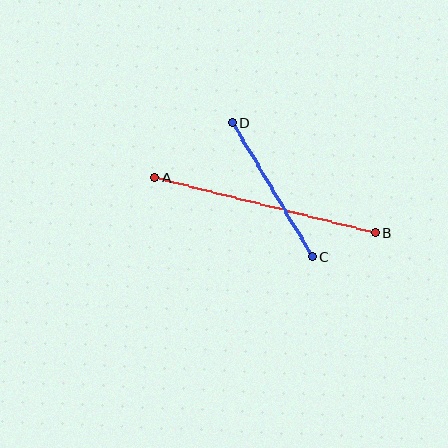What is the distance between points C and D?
The distance is approximately 156 pixels.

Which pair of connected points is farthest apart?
Points A and B are farthest apart.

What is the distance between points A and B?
The distance is approximately 227 pixels.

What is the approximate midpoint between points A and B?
The midpoint is at approximately (265, 205) pixels.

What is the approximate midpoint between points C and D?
The midpoint is at approximately (272, 190) pixels.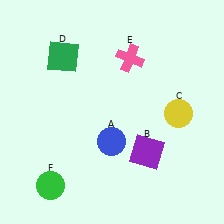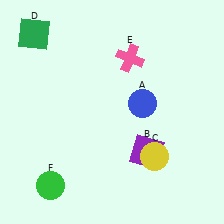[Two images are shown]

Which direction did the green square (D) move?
The green square (D) moved left.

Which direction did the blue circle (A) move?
The blue circle (A) moved up.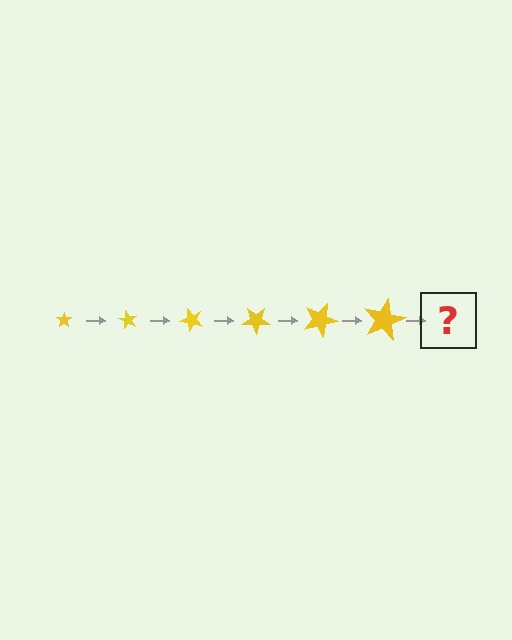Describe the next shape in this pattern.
It should be a star, larger than the previous one and rotated 360 degrees from the start.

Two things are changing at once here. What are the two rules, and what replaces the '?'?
The two rules are that the star grows larger each step and it rotates 60 degrees each step. The '?' should be a star, larger than the previous one and rotated 360 degrees from the start.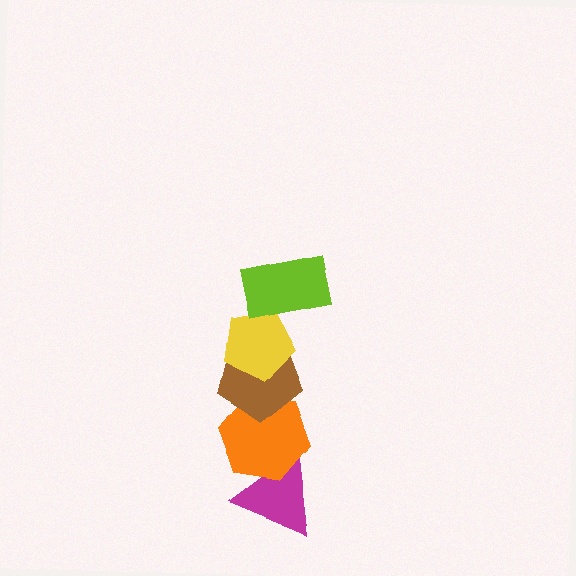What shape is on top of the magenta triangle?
The orange hexagon is on top of the magenta triangle.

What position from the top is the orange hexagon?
The orange hexagon is 4th from the top.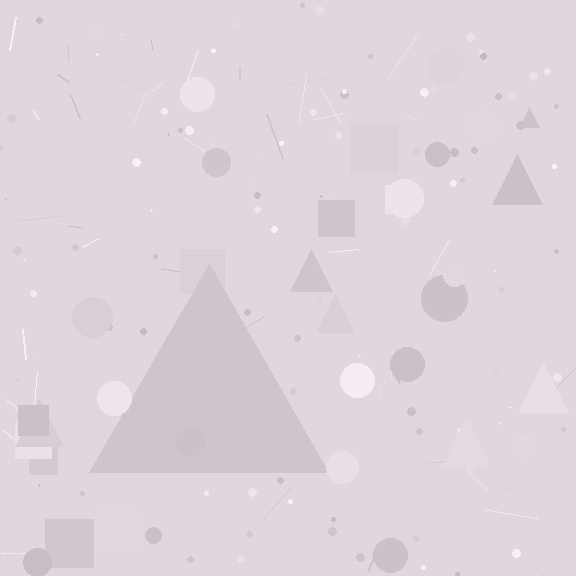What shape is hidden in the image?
A triangle is hidden in the image.